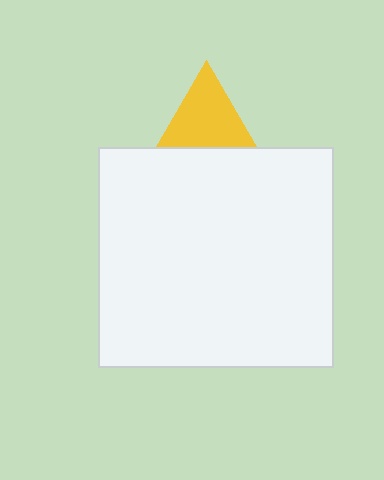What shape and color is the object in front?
The object in front is a white rectangle.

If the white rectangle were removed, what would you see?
You would see the complete yellow triangle.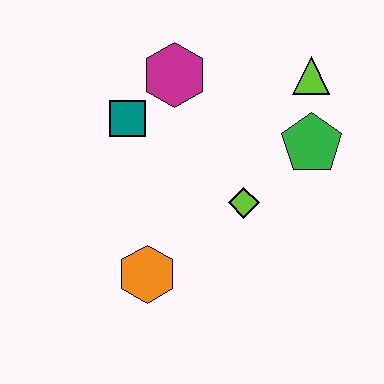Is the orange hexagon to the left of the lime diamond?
Yes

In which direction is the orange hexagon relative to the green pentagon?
The orange hexagon is to the left of the green pentagon.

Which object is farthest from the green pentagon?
The orange hexagon is farthest from the green pentagon.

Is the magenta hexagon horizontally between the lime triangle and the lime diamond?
No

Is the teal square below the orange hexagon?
No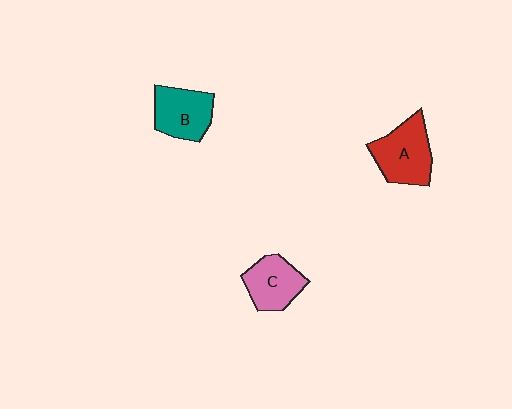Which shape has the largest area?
Shape A (red).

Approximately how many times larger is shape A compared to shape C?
Approximately 1.3 times.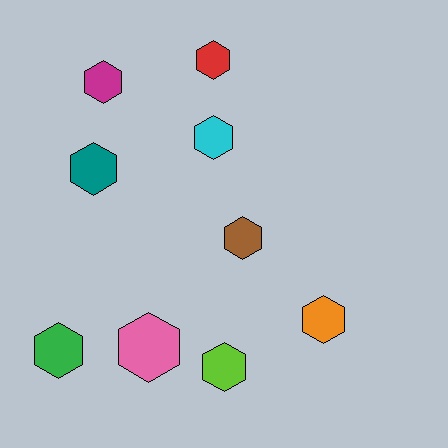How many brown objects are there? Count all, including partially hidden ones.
There is 1 brown object.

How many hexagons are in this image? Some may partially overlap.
There are 9 hexagons.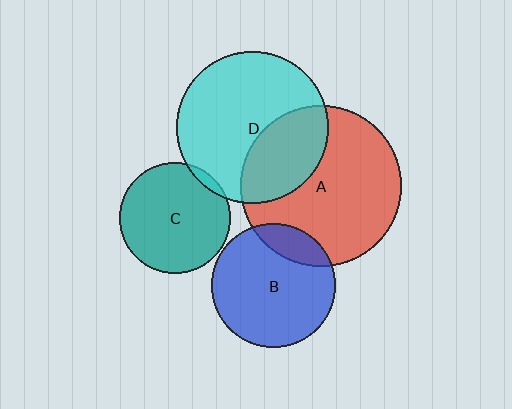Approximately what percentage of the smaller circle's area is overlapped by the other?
Approximately 35%.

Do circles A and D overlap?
Yes.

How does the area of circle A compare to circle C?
Approximately 2.1 times.